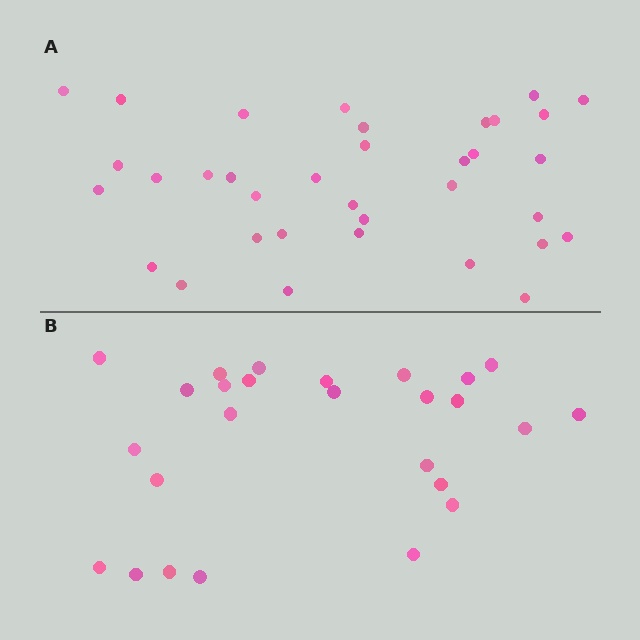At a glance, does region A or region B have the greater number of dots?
Region A (the top region) has more dots.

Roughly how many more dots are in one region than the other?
Region A has roughly 8 or so more dots than region B.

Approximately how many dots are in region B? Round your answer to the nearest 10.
About 30 dots. (The exact count is 26, which rounds to 30.)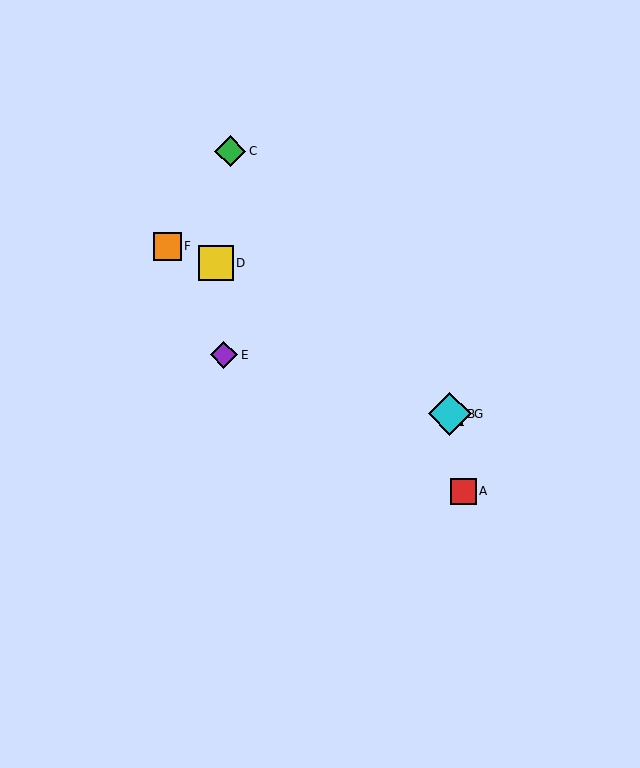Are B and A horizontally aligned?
No, B is at y≈414 and A is at y≈491.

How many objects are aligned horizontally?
2 objects (B, G) are aligned horizontally.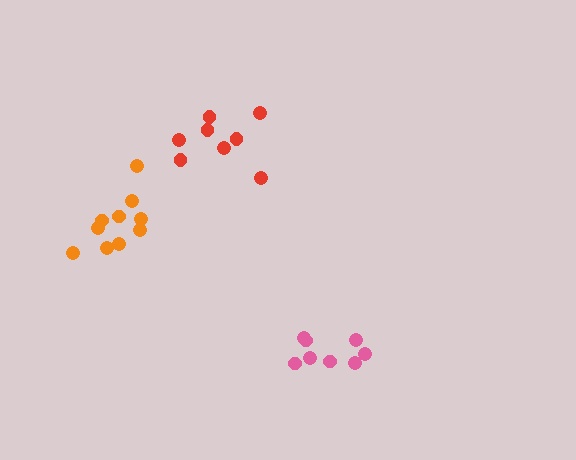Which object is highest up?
The red cluster is topmost.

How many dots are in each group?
Group 1: 8 dots, Group 2: 10 dots, Group 3: 8 dots (26 total).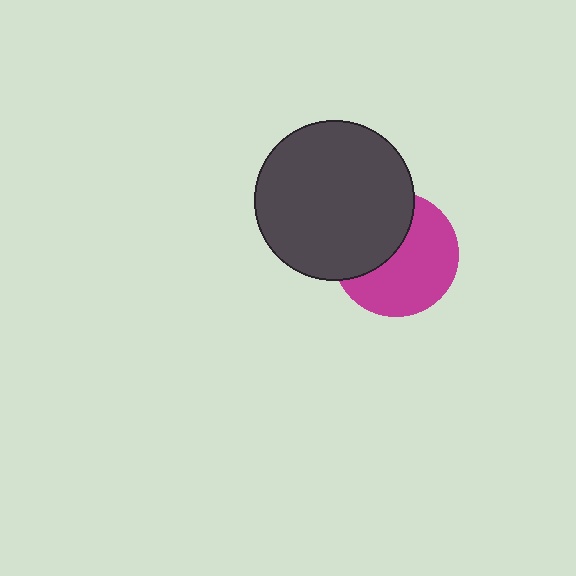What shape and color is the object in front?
The object in front is a dark gray circle.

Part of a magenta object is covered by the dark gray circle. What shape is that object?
It is a circle.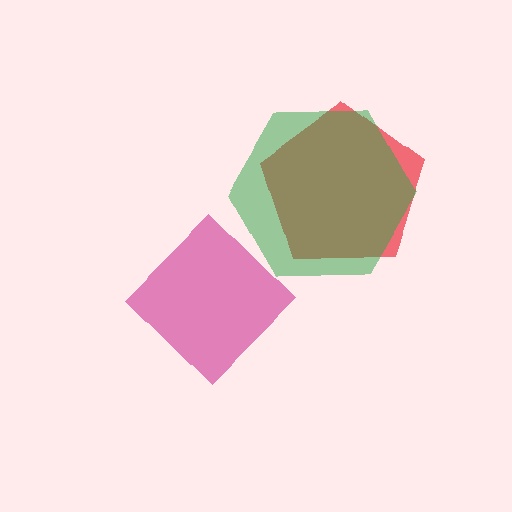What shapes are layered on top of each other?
The layered shapes are: a magenta diamond, a red pentagon, a green hexagon.